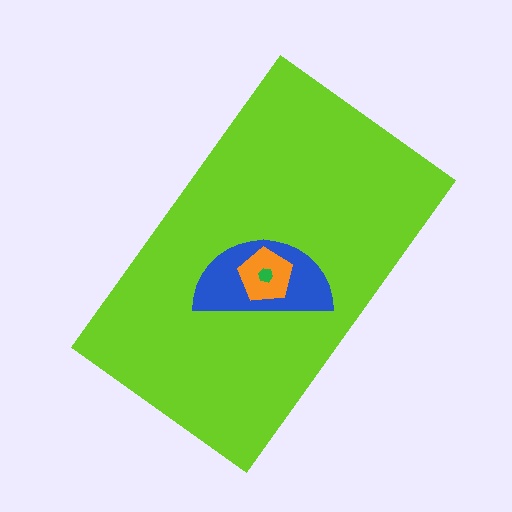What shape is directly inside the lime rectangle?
The blue semicircle.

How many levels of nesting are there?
4.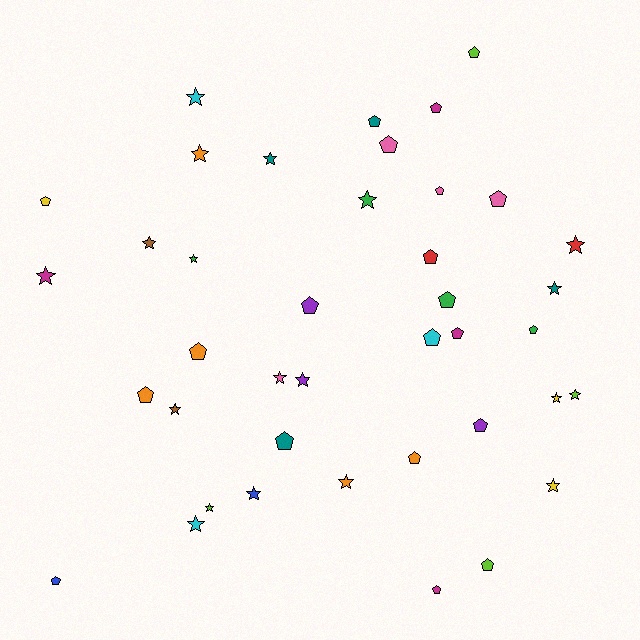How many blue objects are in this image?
There are 2 blue objects.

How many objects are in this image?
There are 40 objects.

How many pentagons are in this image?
There are 21 pentagons.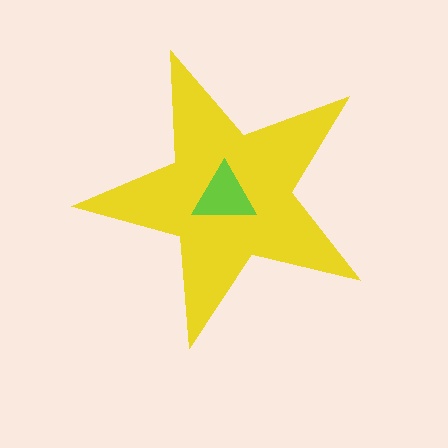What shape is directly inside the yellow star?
The lime triangle.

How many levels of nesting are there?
2.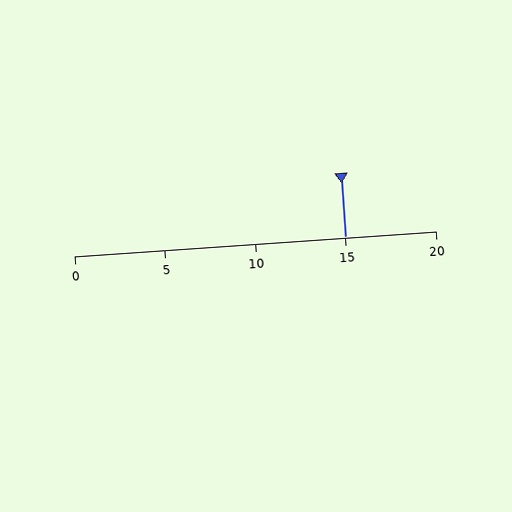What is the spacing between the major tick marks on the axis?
The major ticks are spaced 5 apart.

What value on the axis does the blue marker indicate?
The marker indicates approximately 15.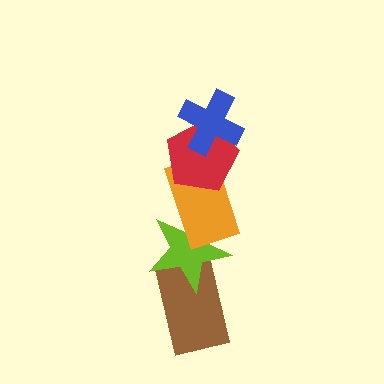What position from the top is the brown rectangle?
The brown rectangle is 5th from the top.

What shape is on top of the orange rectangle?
The red pentagon is on top of the orange rectangle.